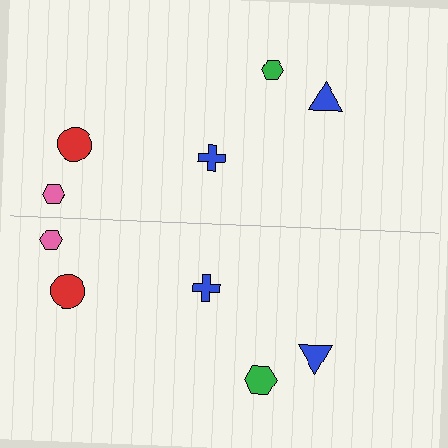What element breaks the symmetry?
The green hexagon on the bottom side has a different size than its mirror counterpart.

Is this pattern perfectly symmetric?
No, the pattern is not perfectly symmetric. The green hexagon on the bottom side has a different size than its mirror counterpart.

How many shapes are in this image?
There are 10 shapes in this image.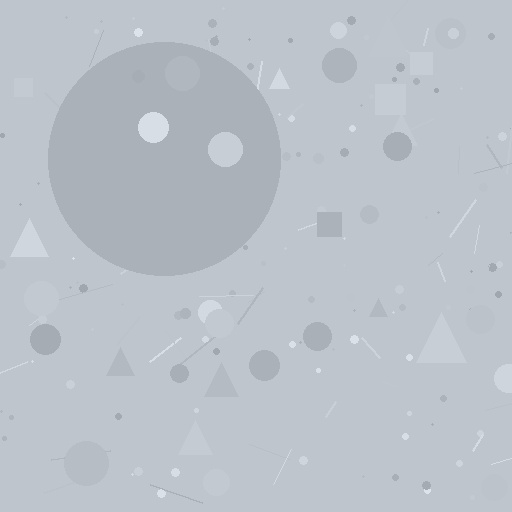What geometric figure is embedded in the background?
A circle is embedded in the background.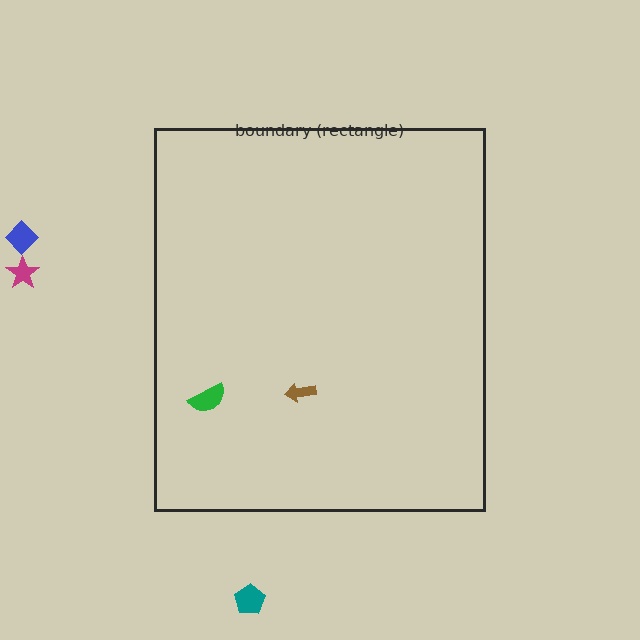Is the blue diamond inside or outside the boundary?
Outside.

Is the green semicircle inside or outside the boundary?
Inside.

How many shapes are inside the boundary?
2 inside, 3 outside.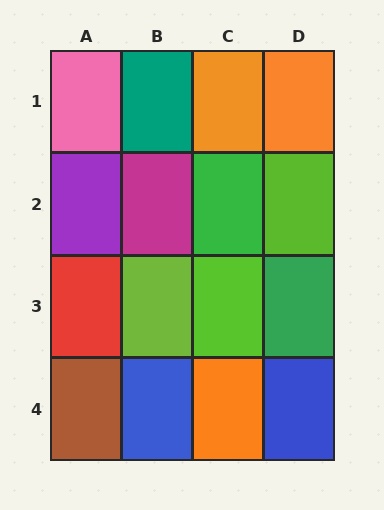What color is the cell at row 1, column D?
Orange.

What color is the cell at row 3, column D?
Green.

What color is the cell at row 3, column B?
Lime.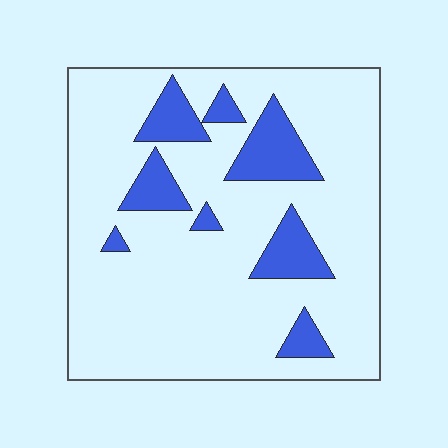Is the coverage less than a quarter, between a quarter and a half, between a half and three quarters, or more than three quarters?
Less than a quarter.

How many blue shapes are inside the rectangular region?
8.